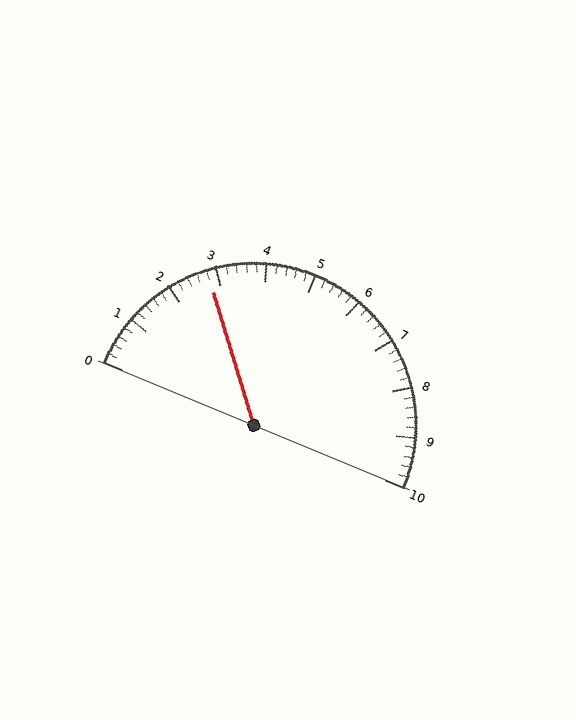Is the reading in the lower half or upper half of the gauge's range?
The reading is in the lower half of the range (0 to 10).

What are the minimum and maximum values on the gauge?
The gauge ranges from 0 to 10.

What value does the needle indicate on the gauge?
The needle indicates approximately 2.8.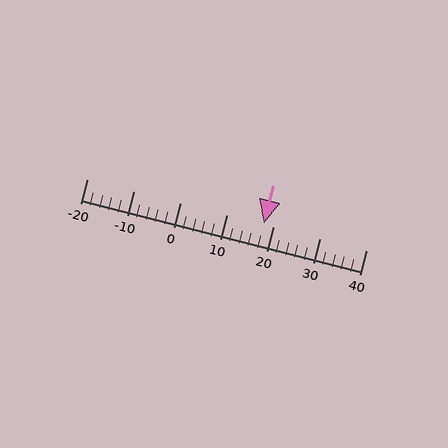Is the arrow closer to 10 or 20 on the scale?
The arrow is closer to 20.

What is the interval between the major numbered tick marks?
The major tick marks are spaced 10 units apart.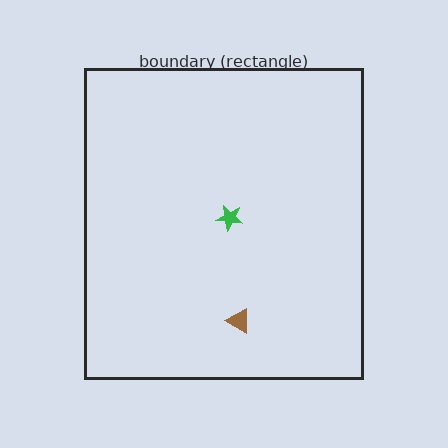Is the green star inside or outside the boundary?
Inside.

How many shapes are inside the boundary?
2 inside, 0 outside.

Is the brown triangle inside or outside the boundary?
Inside.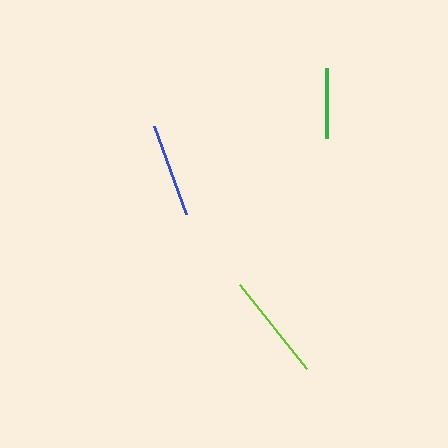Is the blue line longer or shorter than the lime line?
The lime line is longer than the blue line.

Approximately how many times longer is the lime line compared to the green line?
The lime line is approximately 1.5 times the length of the green line.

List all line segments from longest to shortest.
From longest to shortest: lime, blue, green.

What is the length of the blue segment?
The blue segment is approximately 93 pixels long.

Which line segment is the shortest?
The green line is the shortest at approximately 70 pixels.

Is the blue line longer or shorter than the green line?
The blue line is longer than the green line.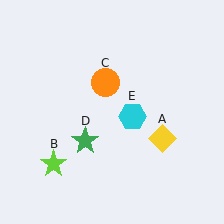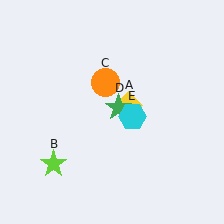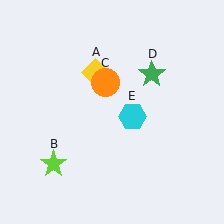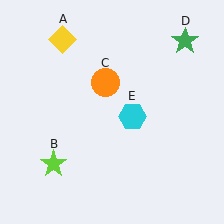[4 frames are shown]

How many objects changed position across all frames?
2 objects changed position: yellow diamond (object A), green star (object D).